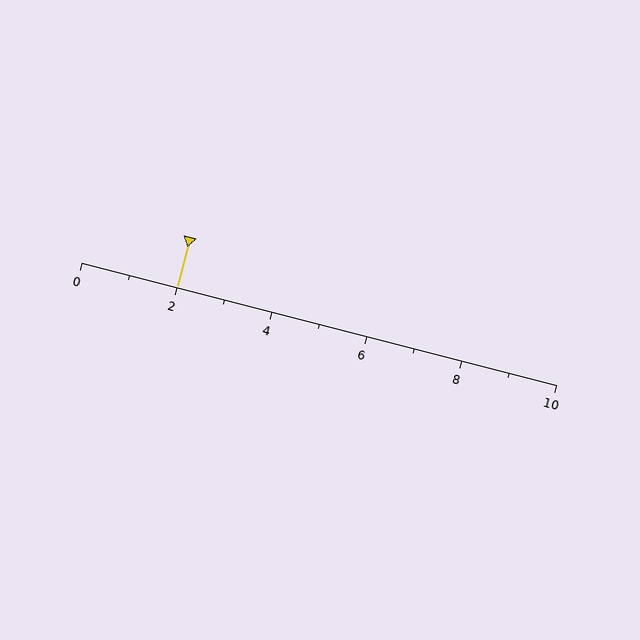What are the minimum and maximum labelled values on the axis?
The axis runs from 0 to 10.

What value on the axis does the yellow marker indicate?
The marker indicates approximately 2.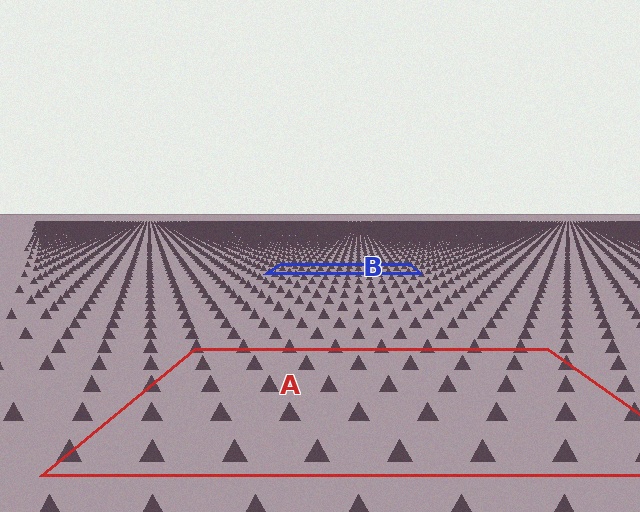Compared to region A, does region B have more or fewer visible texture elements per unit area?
Region B has more texture elements per unit area — they are packed more densely because it is farther away.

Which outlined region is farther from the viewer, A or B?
Region B is farther from the viewer — the texture elements inside it appear smaller and more densely packed.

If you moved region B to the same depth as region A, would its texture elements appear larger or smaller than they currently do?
They would appear larger. At a closer depth, the same texture elements are projected at a bigger on-screen size.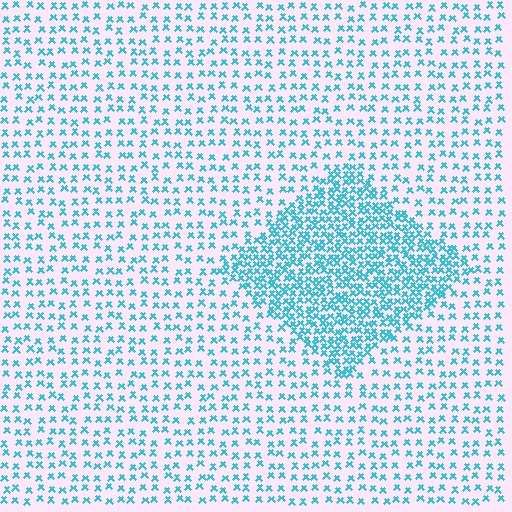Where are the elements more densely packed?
The elements are more densely packed inside the diamond boundary.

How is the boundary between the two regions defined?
The boundary is defined by a change in element density (approximately 2.4x ratio). All elements are the same color, size, and shape.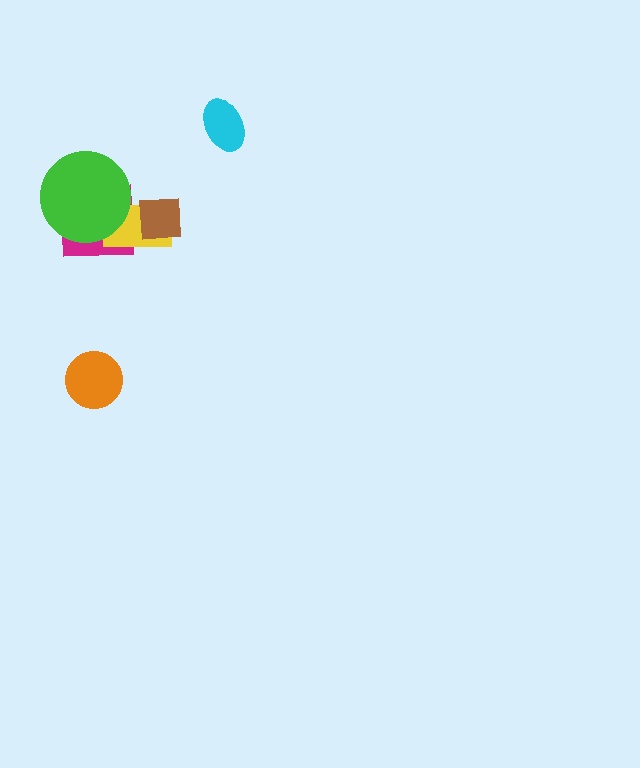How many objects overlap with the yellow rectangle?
3 objects overlap with the yellow rectangle.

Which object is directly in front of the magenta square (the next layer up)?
The yellow rectangle is directly in front of the magenta square.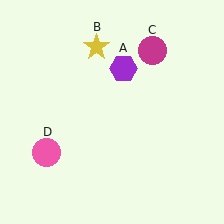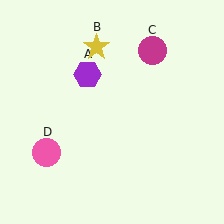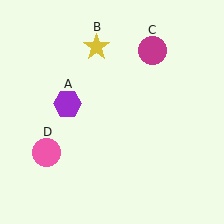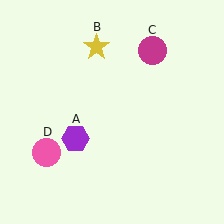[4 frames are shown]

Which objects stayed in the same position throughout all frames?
Yellow star (object B) and magenta circle (object C) and pink circle (object D) remained stationary.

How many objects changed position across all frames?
1 object changed position: purple hexagon (object A).